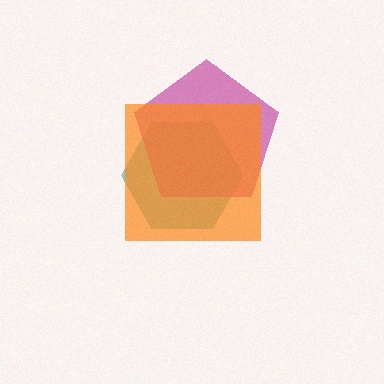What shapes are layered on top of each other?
The layered shapes are: a teal hexagon, a magenta pentagon, an orange square.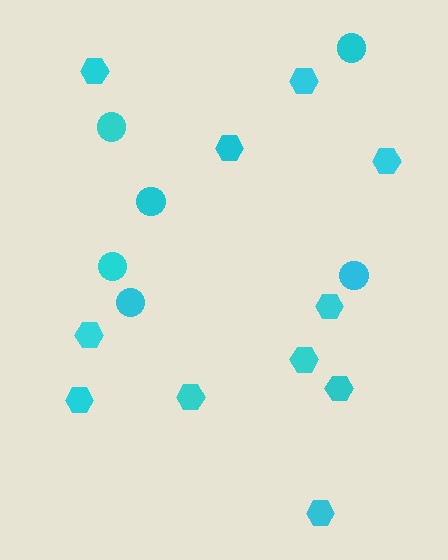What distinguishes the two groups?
There are 2 groups: one group of circles (6) and one group of hexagons (11).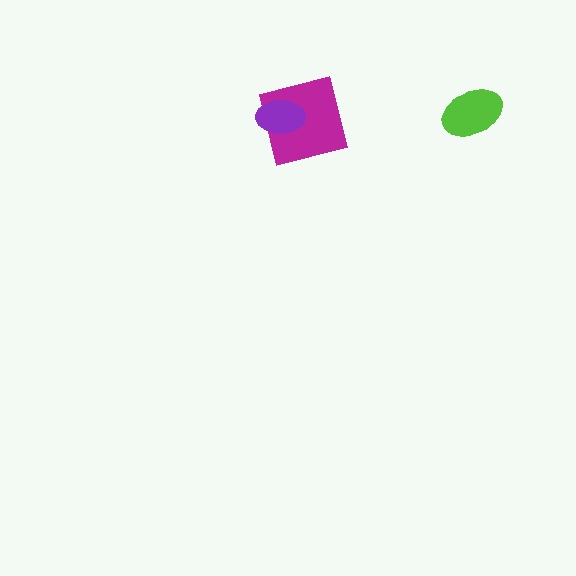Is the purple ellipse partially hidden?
No, no other shape covers it.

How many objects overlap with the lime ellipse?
0 objects overlap with the lime ellipse.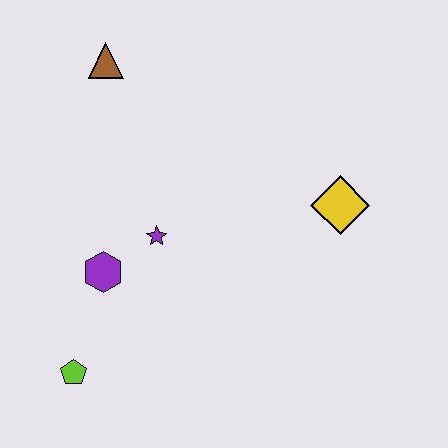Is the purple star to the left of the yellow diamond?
Yes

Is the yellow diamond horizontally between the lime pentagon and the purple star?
No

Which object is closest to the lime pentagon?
The purple hexagon is closest to the lime pentagon.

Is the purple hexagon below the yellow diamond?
Yes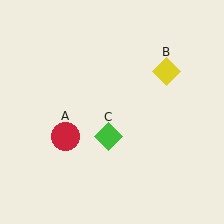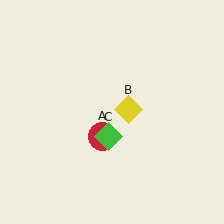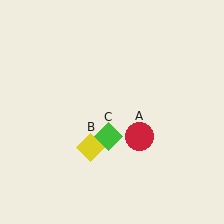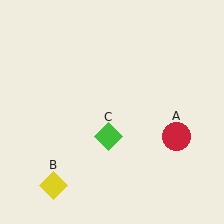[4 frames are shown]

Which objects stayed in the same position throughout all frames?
Green diamond (object C) remained stationary.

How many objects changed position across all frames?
2 objects changed position: red circle (object A), yellow diamond (object B).